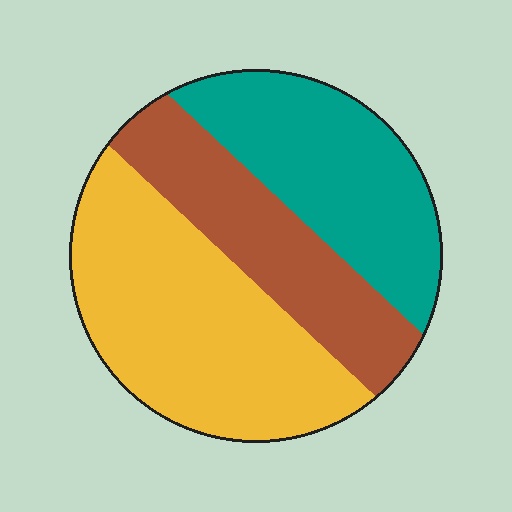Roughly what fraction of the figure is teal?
Teal takes up between a quarter and a half of the figure.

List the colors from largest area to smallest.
From largest to smallest: yellow, teal, brown.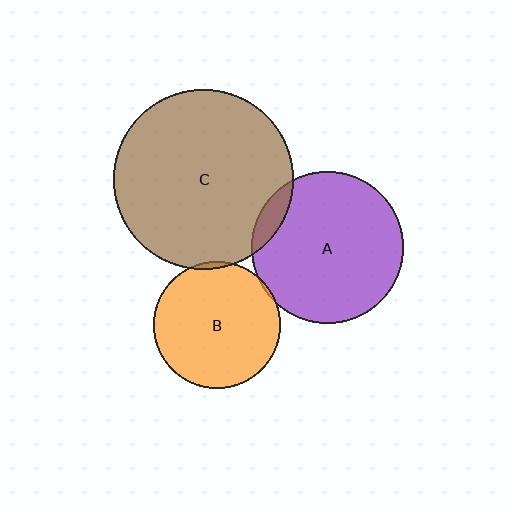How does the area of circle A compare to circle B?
Approximately 1.4 times.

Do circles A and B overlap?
Yes.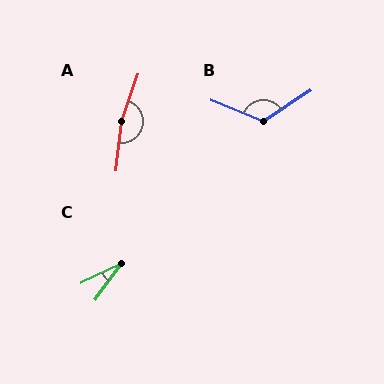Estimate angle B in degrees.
Approximately 124 degrees.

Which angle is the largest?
A, at approximately 166 degrees.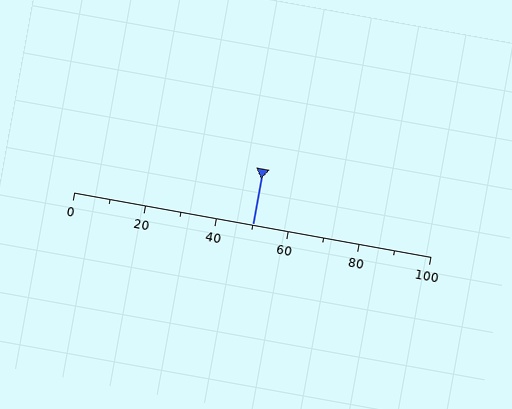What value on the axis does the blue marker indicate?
The marker indicates approximately 50.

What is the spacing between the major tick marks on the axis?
The major ticks are spaced 20 apart.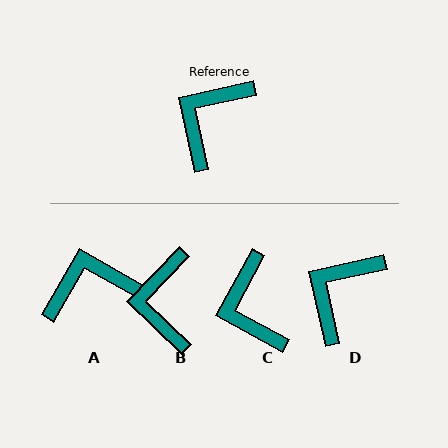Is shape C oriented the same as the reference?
No, it is off by about 49 degrees.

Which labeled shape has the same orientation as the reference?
D.